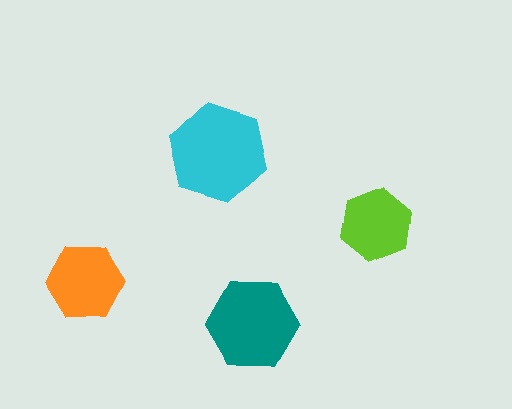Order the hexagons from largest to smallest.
the cyan one, the teal one, the orange one, the lime one.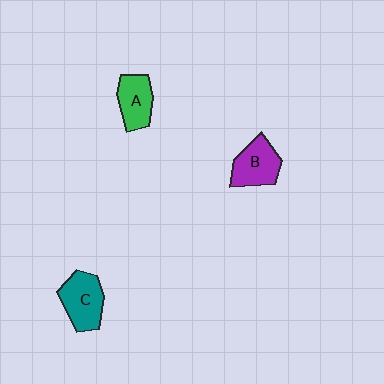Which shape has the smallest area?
Shape A (green).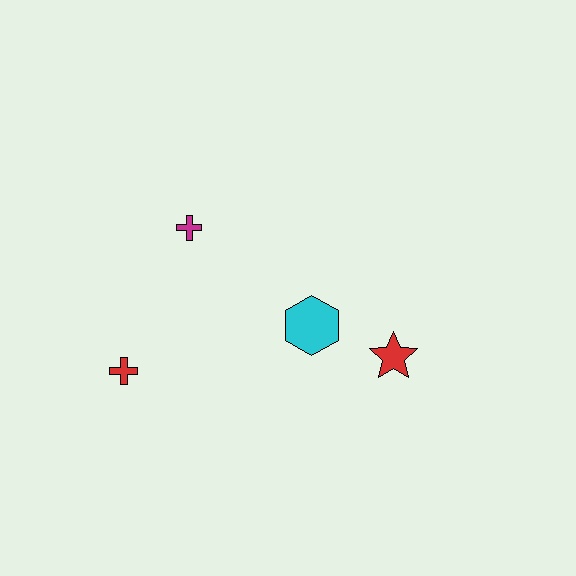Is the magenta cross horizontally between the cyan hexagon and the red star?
No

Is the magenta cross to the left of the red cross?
No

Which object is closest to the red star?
The cyan hexagon is closest to the red star.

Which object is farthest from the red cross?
The red star is farthest from the red cross.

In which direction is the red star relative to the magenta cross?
The red star is to the right of the magenta cross.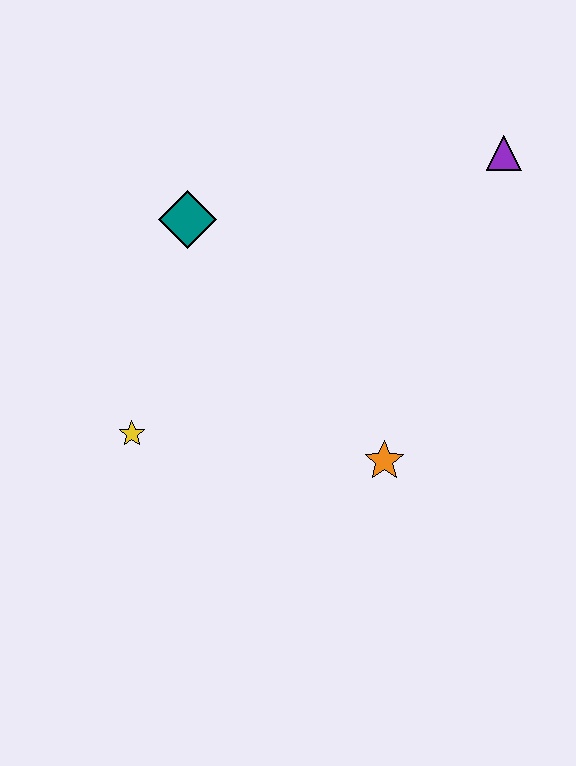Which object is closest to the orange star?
The yellow star is closest to the orange star.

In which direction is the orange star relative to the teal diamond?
The orange star is below the teal diamond.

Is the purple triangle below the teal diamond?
No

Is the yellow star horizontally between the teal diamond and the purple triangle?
No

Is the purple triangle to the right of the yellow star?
Yes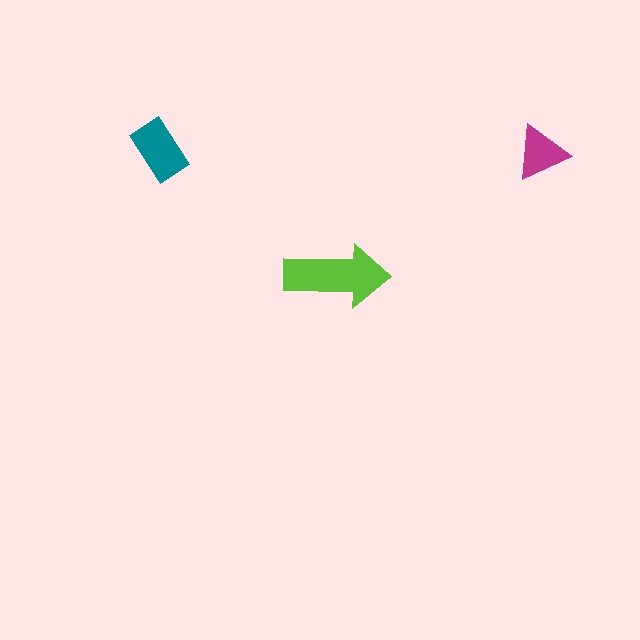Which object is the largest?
The lime arrow.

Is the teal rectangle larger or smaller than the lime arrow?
Smaller.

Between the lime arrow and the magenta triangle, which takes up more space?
The lime arrow.